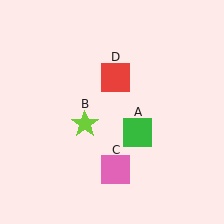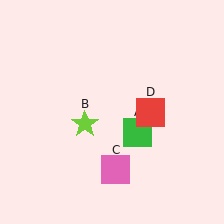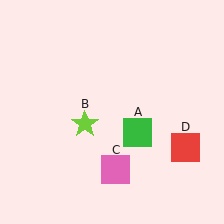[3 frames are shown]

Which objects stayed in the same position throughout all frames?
Green square (object A) and lime star (object B) and pink square (object C) remained stationary.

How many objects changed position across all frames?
1 object changed position: red square (object D).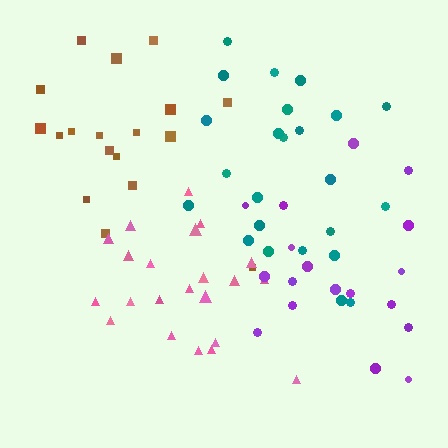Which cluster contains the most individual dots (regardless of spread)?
Teal (24).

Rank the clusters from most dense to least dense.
pink, teal, brown, purple.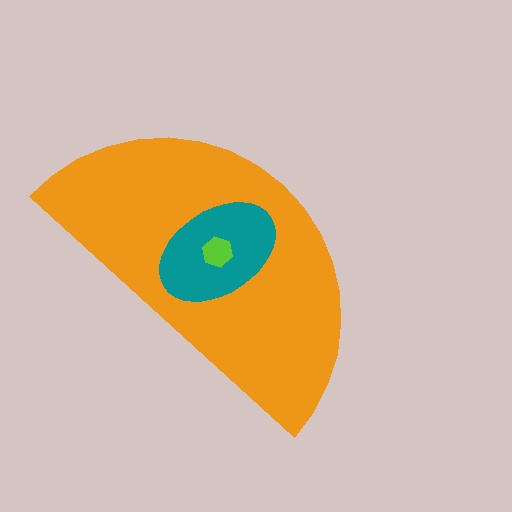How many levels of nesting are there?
3.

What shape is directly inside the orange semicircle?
The teal ellipse.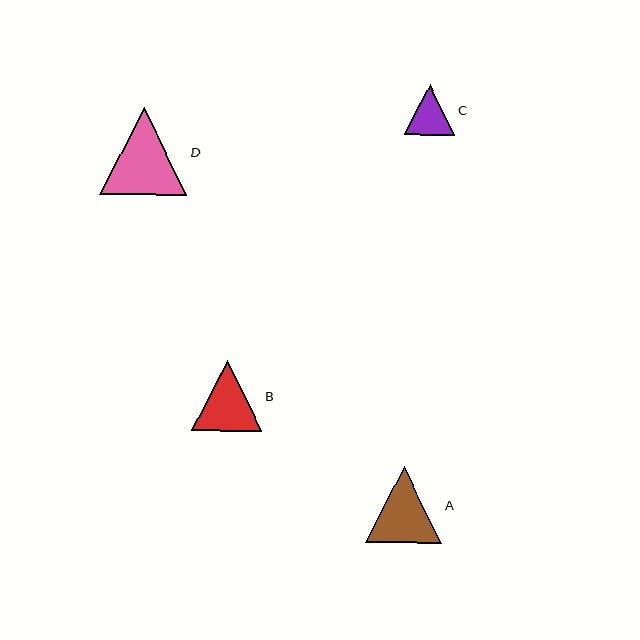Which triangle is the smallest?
Triangle C is the smallest with a size of approximately 51 pixels.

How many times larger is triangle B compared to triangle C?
Triangle B is approximately 1.4 times the size of triangle C.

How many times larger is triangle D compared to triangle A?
Triangle D is approximately 1.1 times the size of triangle A.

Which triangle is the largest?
Triangle D is the largest with a size of approximately 87 pixels.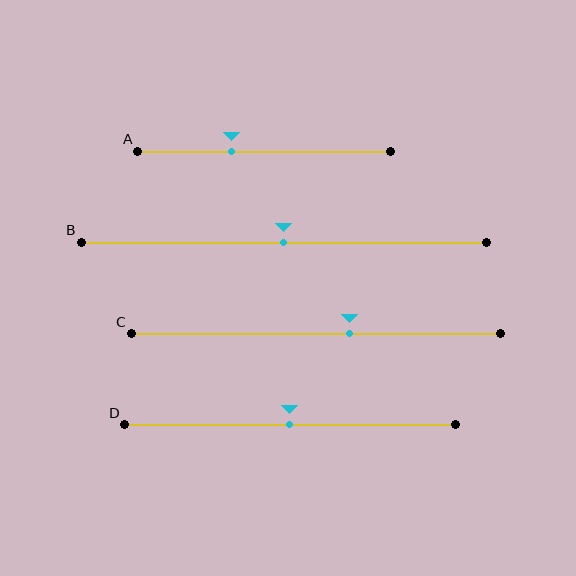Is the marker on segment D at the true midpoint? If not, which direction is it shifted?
Yes, the marker on segment D is at the true midpoint.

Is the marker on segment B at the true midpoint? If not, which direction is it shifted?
Yes, the marker on segment B is at the true midpoint.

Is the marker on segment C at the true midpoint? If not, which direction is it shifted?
No, the marker on segment C is shifted to the right by about 9% of the segment length.